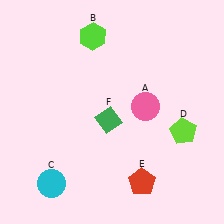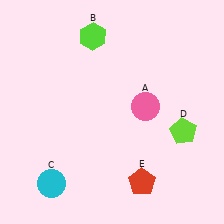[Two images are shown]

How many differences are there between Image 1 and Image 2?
There is 1 difference between the two images.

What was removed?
The green diamond (F) was removed in Image 2.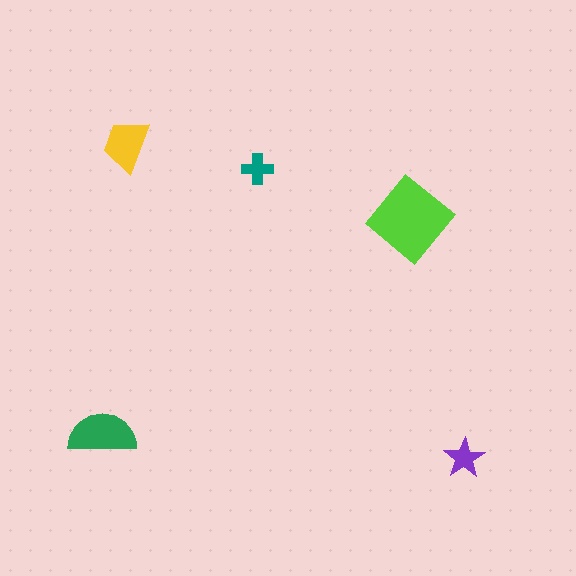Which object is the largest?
The lime diamond.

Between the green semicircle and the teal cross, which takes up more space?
The green semicircle.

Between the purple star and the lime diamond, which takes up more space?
The lime diamond.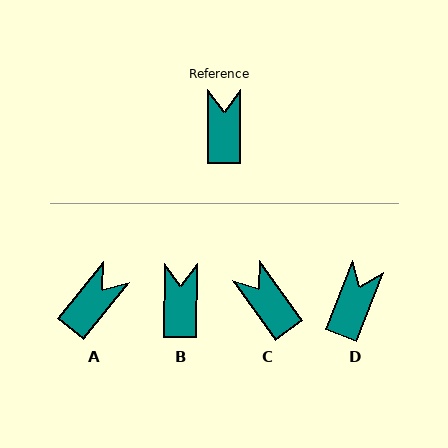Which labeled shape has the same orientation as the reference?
B.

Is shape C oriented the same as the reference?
No, it is off by about 36 degrees.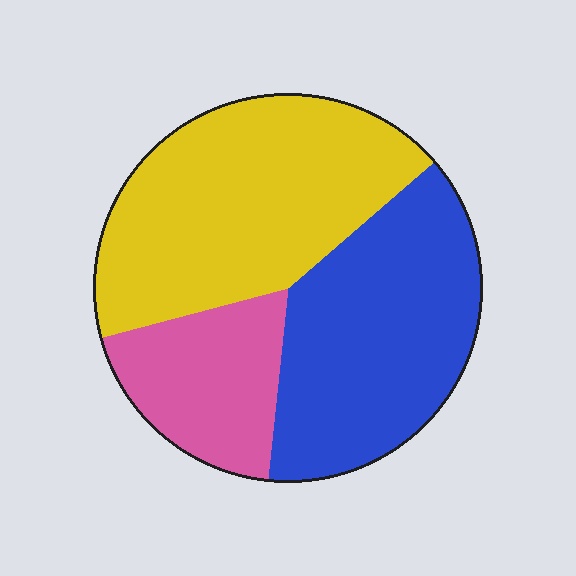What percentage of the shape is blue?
Blue takes up about three eighths (3/8) of the shape.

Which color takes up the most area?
Yellow, at roughly 45%.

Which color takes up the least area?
Pink, at roughly 20%.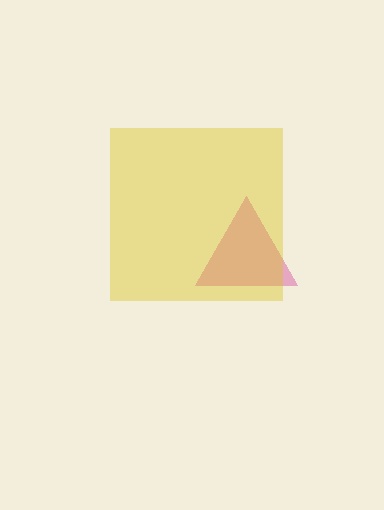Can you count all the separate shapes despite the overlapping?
Yes, there are 2 separate shapes.